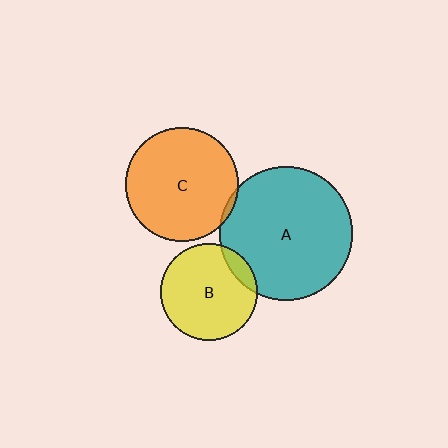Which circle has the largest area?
Circle A (teal).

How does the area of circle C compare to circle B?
Approximately 1.4 times.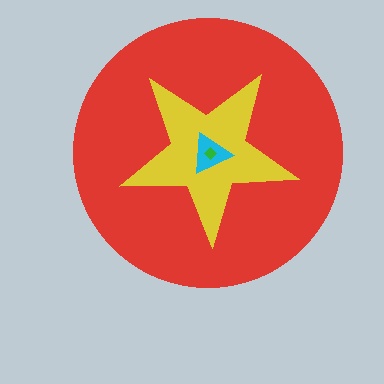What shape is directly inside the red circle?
The yellow star.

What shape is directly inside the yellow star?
The cyan triangle.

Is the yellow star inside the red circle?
Yes.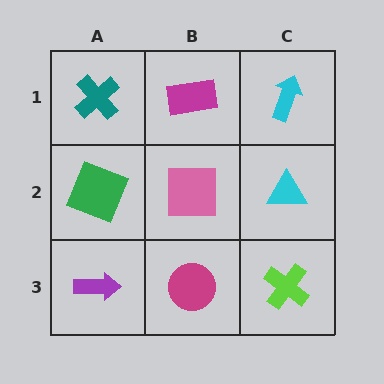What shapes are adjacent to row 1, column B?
A pink square (row 2, column B), a teal cross (row 1, column A), a cyan arrow (row 1, column C).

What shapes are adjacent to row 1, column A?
A green square (row 2, column A), a magenta rectangle (row 1, column B).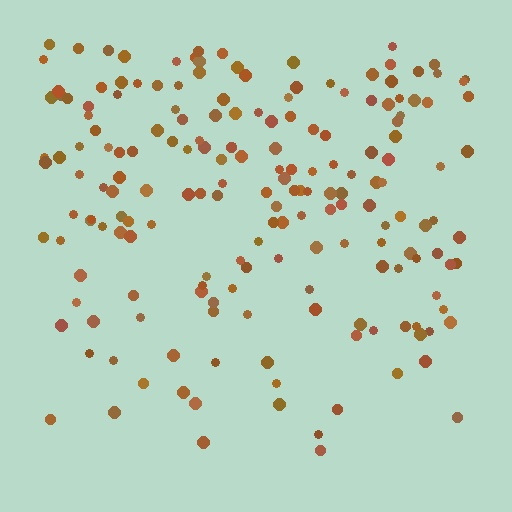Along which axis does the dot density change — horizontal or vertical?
Vertical.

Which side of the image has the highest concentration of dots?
The top.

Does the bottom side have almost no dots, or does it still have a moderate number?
Still a moderate number, just noticeably fewer than the top.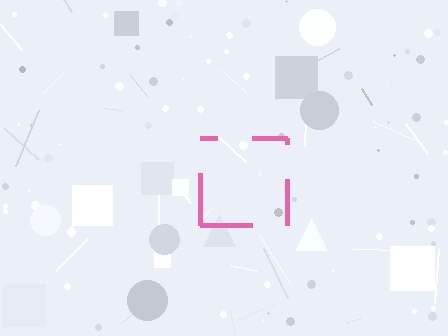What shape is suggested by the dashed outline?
The dashed outline suggests a square.